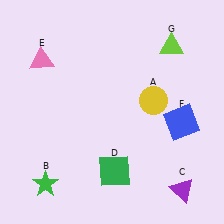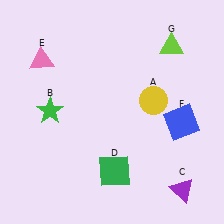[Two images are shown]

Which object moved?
The green star (B) moved up.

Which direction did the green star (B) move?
The green star (B) moved up.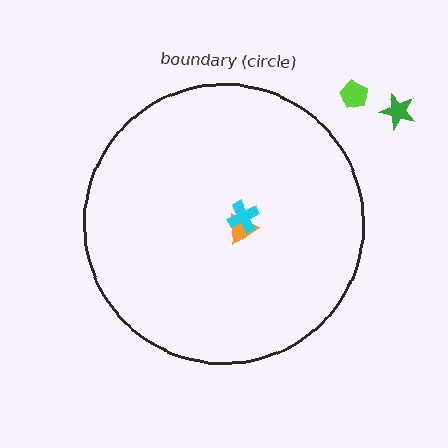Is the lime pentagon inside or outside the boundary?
Outside.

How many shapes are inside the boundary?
2 inside, 2 outside.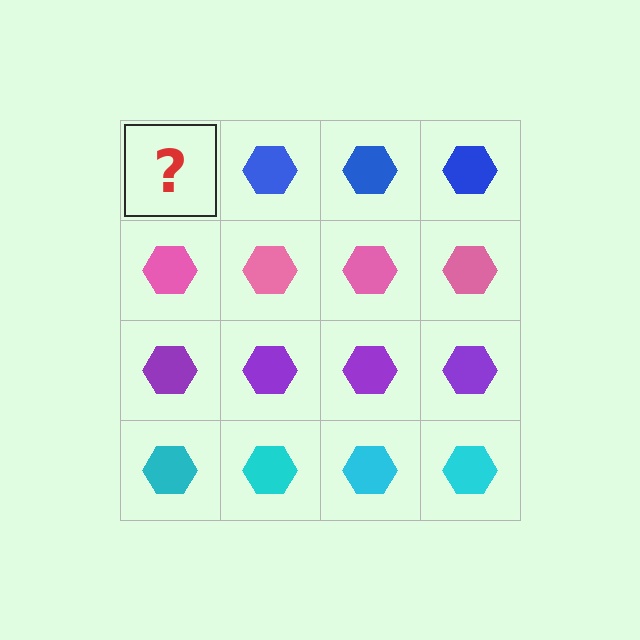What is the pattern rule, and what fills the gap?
The rule is that each row has a consistent color. The gap should be filled with a blue hexagon.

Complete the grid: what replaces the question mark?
The question mark should be replaced with a blue hexagon.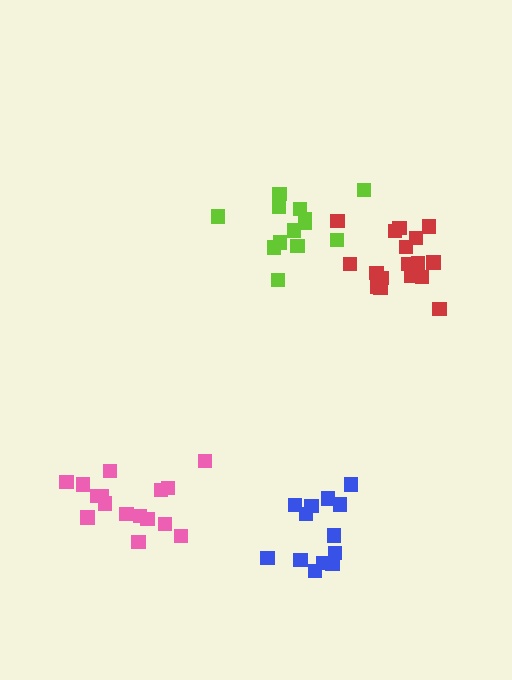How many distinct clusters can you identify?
There are 4 distinct clusters.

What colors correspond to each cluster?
The clusters are colored: lime, blue, pink, red.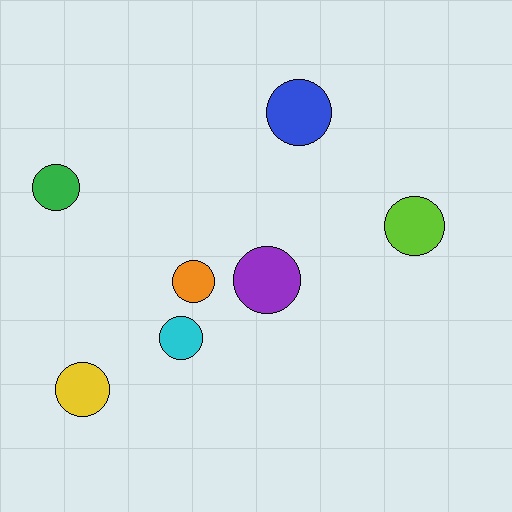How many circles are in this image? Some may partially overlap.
There are 7 circles.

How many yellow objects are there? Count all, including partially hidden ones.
There is 1 yellow object.